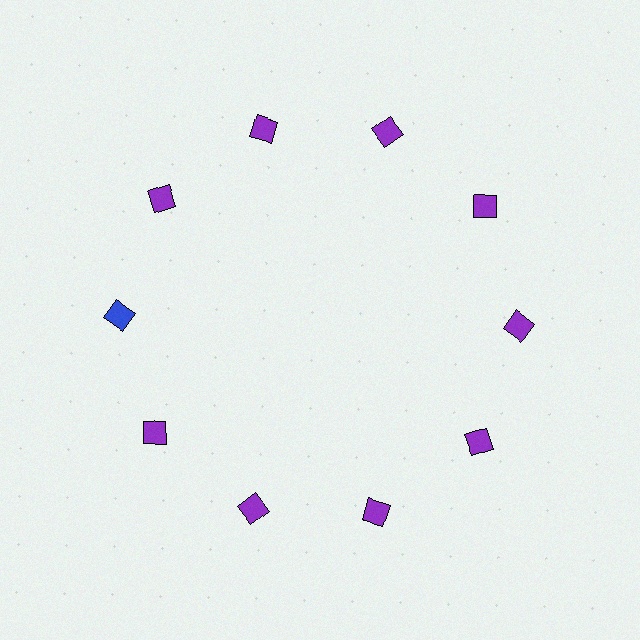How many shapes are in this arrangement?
There are 10 shapes arranged in a ring pattern.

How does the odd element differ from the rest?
It has a different color: blue instead of purple.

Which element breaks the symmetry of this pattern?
The blue square at roughly the 9 o'clock position breaks the symmetry. All other shapes are purple squares.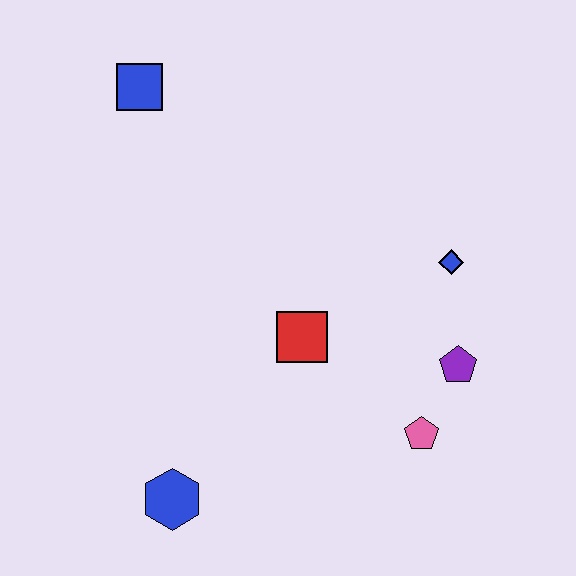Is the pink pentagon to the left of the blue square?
No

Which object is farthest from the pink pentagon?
The blue square is farthest from the pink pentagon.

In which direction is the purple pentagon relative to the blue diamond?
The purple pentagon is below the blue diamond.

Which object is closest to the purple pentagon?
The pink pentagon is closest to the purple pentagon.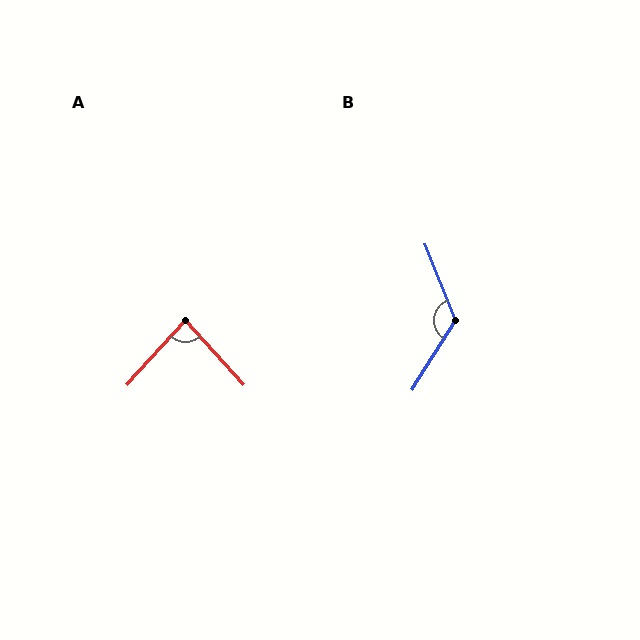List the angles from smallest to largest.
A (85°), B (126°).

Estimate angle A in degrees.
Approximately 85 degrees.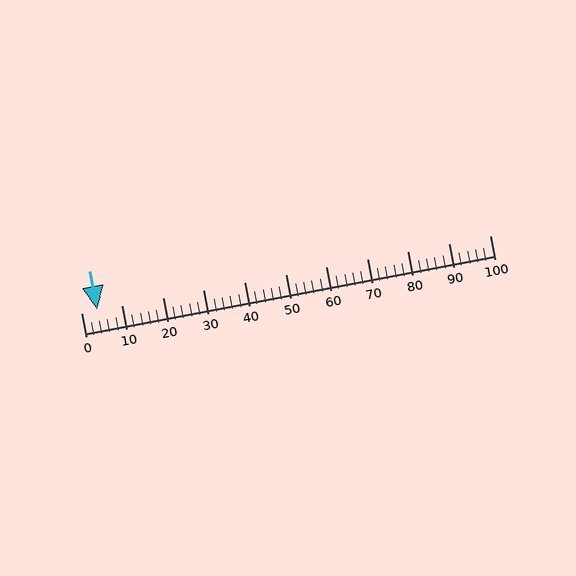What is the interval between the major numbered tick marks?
The major tick marks are spaced 10 units apart.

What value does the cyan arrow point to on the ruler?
The cyan arrow points to approximately 4.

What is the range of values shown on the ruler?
The ruler shows values from 0 to 100.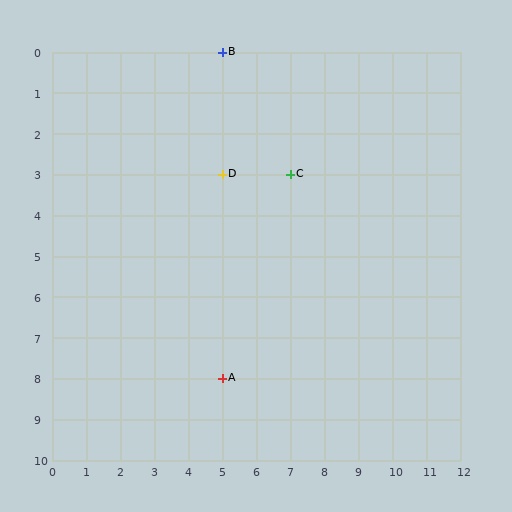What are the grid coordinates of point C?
Point C is at grid coordinates (7, 3).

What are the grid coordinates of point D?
Point D is at grid coordinates (5, 3).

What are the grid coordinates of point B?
Point B is at grid coordinates (5, 0).